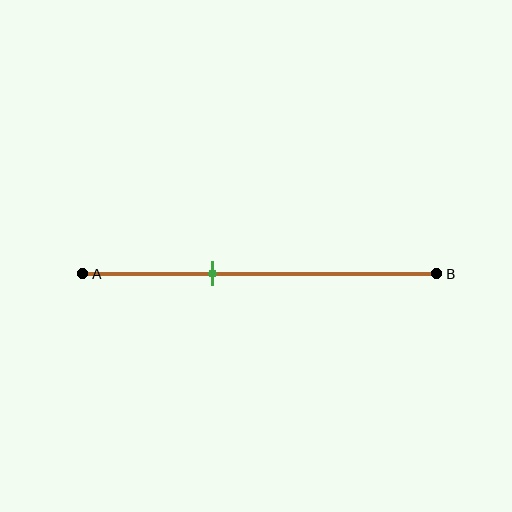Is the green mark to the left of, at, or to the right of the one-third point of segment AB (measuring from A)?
The green mark is to the right of the one-third point of segment AB.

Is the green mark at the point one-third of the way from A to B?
No, the mark is at about 35% from A, not at the 33% one-third point.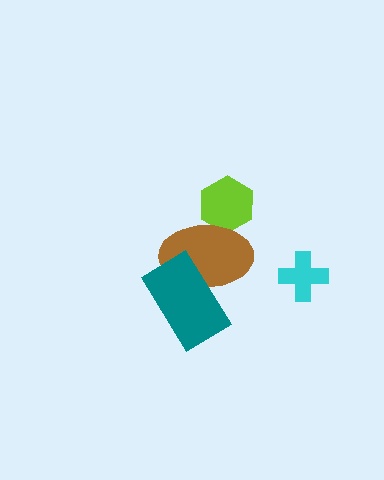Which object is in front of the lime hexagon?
The brown ellipse is in front of the lime hexagon.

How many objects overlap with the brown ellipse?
2 objects overlap with the brown ellipse.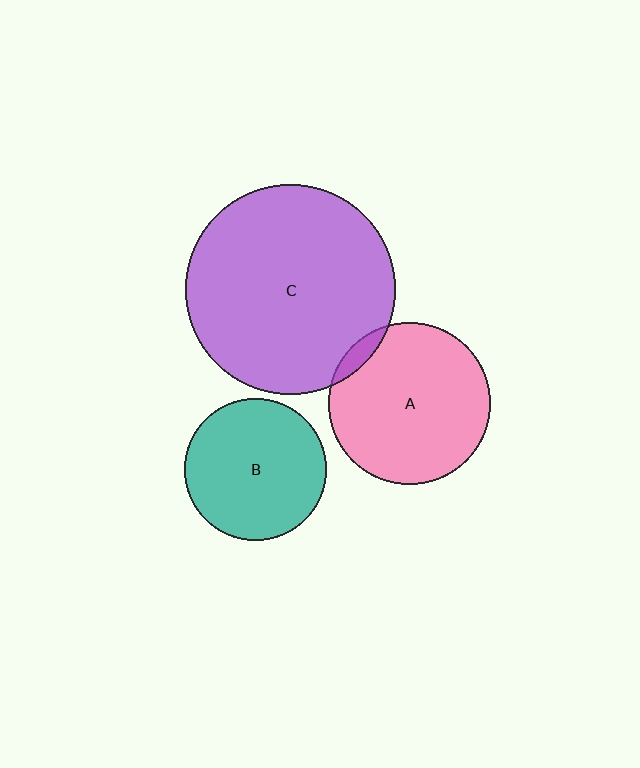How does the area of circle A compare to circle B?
Approximately 1.3 times.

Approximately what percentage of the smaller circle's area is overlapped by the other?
Approximately 5%.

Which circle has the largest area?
Circle C (purple).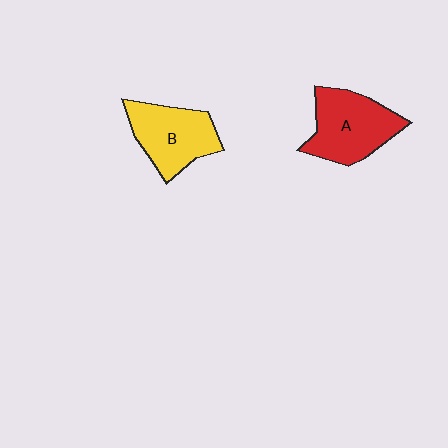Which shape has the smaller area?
Shape B (yellow).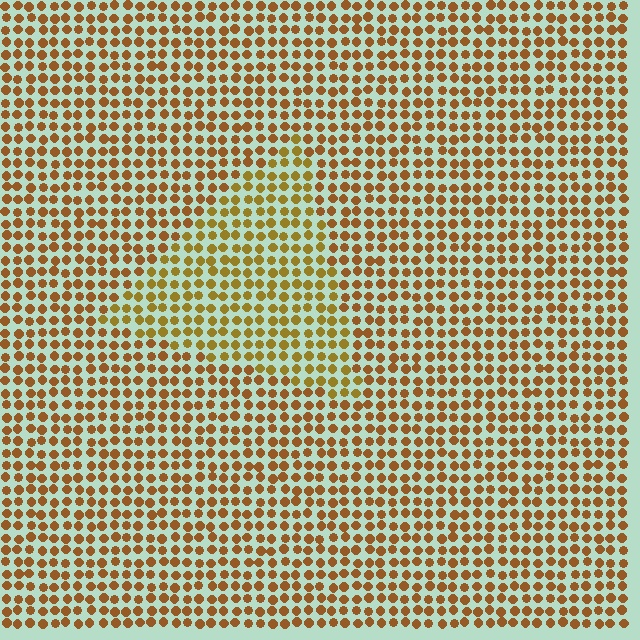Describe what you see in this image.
The image is filled with small brown elements in a uniform arrangement. A triangle-shaped region is visible where the elements are tinted to a slightly different hue, forming a subtle color boundary.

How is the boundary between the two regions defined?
The boundary is defined purely by a slight shift in hue (about 20 degrees). Spacing, size, and orientation are identical on both sides.